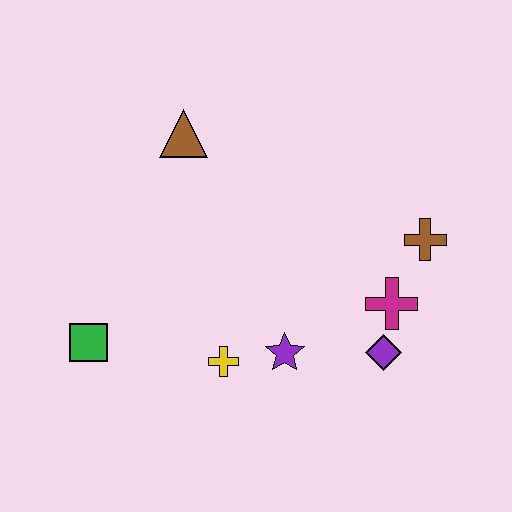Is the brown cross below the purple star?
No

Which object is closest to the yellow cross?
The purple star is closest to the yellow cross.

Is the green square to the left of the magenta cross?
Yes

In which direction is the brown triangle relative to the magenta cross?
The brown triangle is to the left of the magenta cross.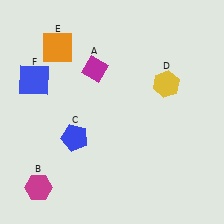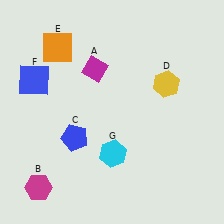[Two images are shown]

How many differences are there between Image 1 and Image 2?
There is 1 difference between the two images.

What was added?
A cyan hexagon (G) was added in Image 2.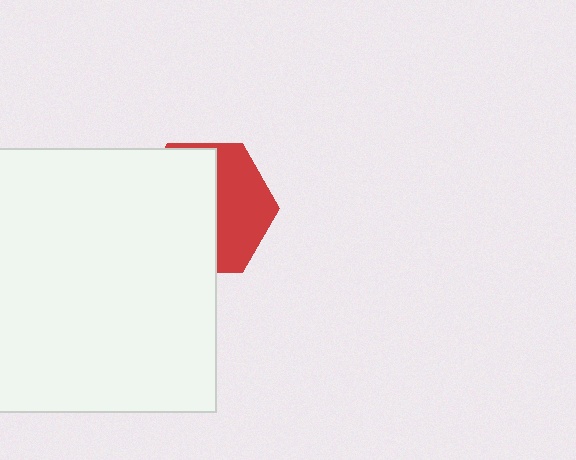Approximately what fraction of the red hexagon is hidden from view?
Roughly 60% of the red hexagon is hidden behind the white rectangle.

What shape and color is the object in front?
The object in front is a white rectangle.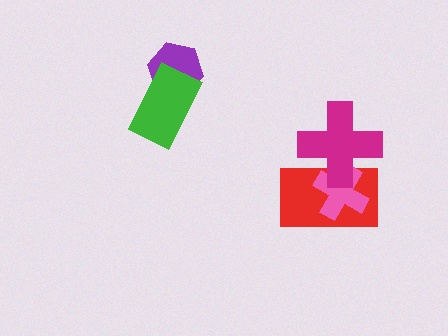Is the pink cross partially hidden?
Yes, it is partially covered by another shape.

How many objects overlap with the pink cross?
2 objects overlap with the pink cross.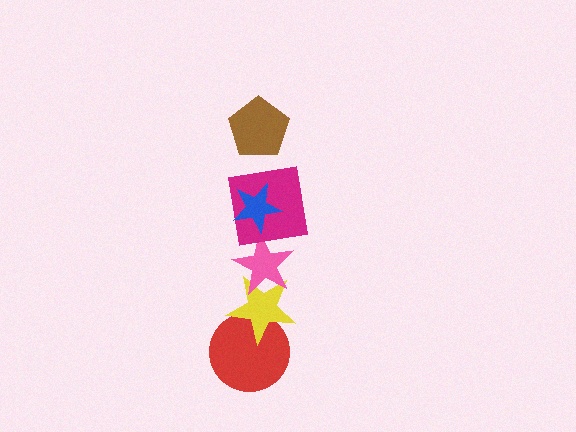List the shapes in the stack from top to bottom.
From top to bottom: the brown pentagon, the blue star, the magenta square, the pink star, the yellow star, the red circle.